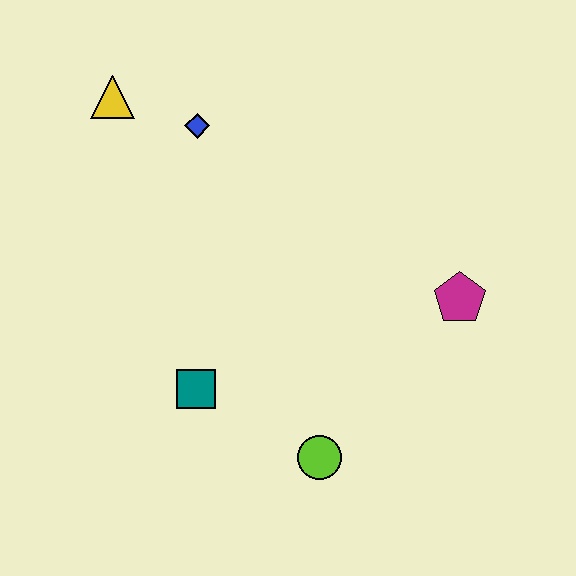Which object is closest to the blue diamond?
The yellow triangle is closest to the blue diamond.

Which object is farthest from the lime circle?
The yellow triangle is farthest from the lime circle.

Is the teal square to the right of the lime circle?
No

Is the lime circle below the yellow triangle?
Yes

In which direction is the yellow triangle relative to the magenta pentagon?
The yellow triangle is to the left of the magenta pentagon.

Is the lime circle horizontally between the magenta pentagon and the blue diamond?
Yes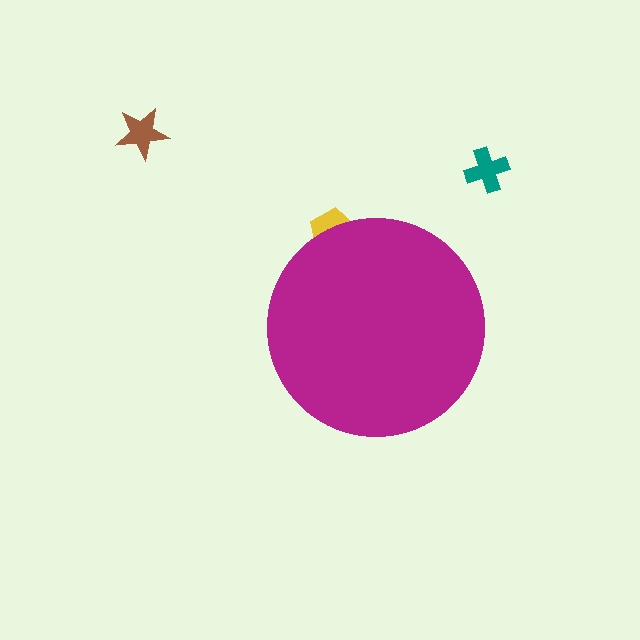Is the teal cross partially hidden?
No, the teal cross is fully visible.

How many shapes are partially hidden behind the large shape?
1 shape is partially hidden.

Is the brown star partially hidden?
No, the brown star is fully visible.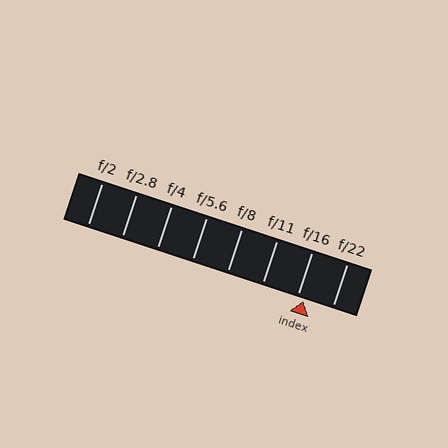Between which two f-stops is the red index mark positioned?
The index mark is between f/16 and f/22.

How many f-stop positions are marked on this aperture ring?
There are 8 f-stop positions marked.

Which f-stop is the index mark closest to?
The index mark is closest to f/16.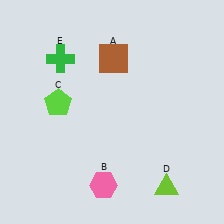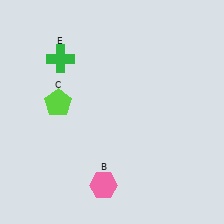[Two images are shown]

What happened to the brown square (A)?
The brown square (A) was removed in Image 2. It was in the top-right area of Image 1.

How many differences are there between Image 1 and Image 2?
There are 2 differences between the two images.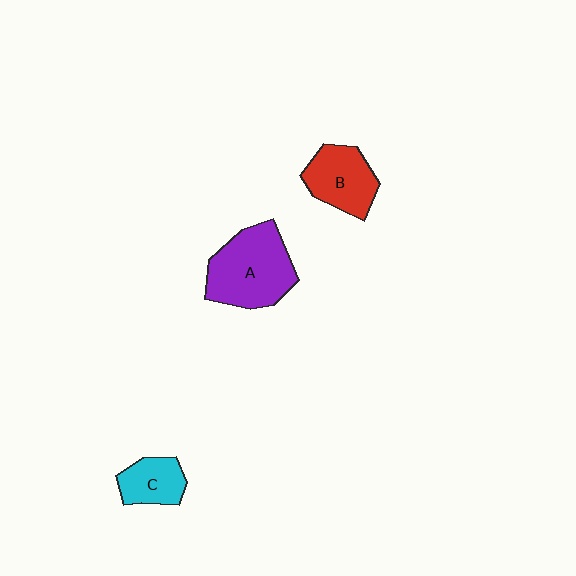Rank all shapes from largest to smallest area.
From largest to smallest: A (purple), B (red), C (cyan).